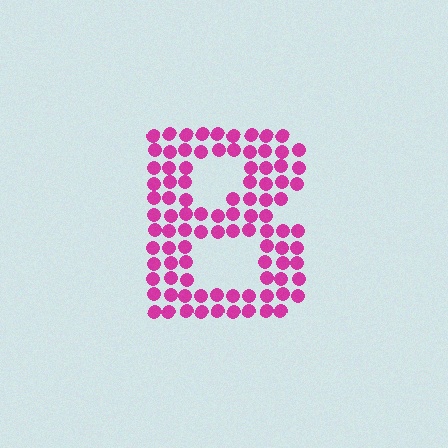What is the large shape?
The large shape is the letter B.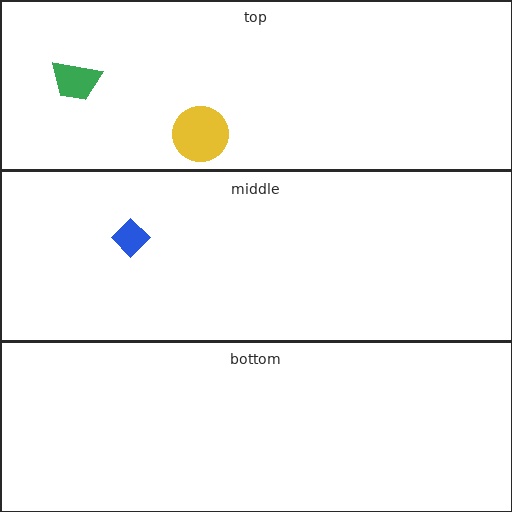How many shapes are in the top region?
2.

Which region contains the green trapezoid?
The top region.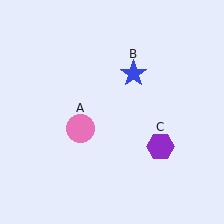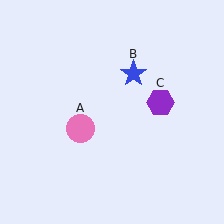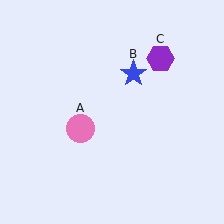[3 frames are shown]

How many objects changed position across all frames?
1 object changed position: purple hexagon (object C).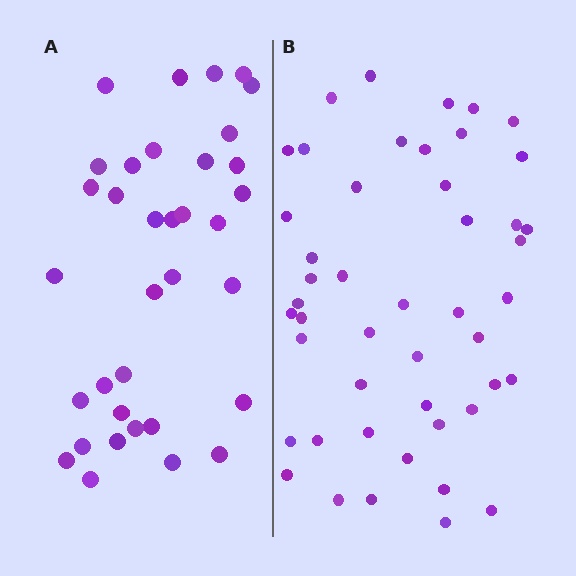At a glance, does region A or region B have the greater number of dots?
Region B (the right region) has more dots.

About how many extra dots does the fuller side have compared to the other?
Region B has roughly 12 or so more dots than region A.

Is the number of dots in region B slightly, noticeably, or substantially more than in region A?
Region B has noticeably more, but not dramatically so. The ratio is roughly 1.3 to 1.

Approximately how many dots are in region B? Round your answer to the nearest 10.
About 50 dots. (The exact count is 47, which rounds to 50.)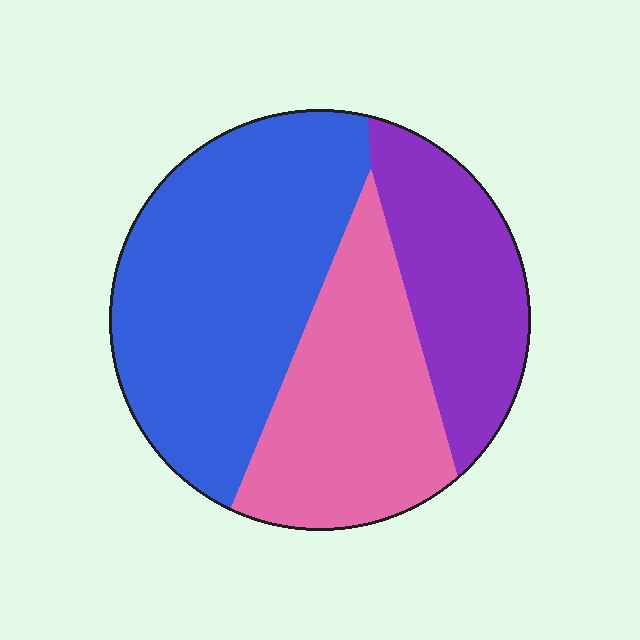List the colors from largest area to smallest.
From largest to smallest: blue, pink, purple.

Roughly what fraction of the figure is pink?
Pink takes up between a quarter and a half of the figure.